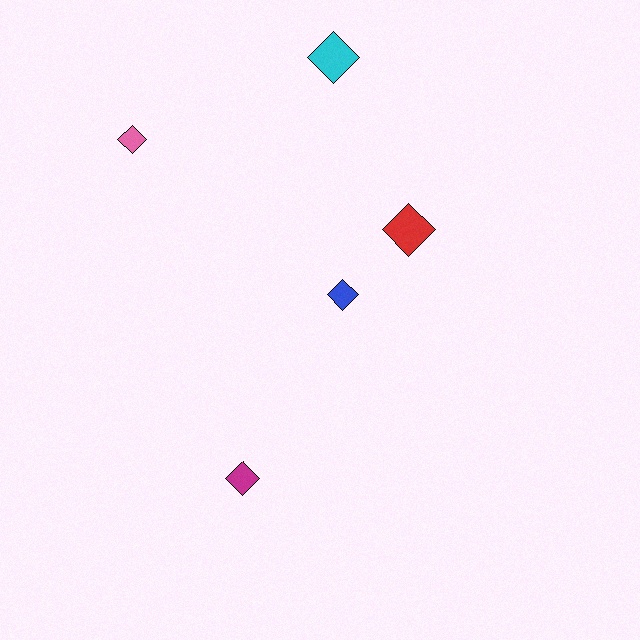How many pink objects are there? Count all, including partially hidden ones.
There is 1 pink object.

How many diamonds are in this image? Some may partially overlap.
There are 5 diamonds.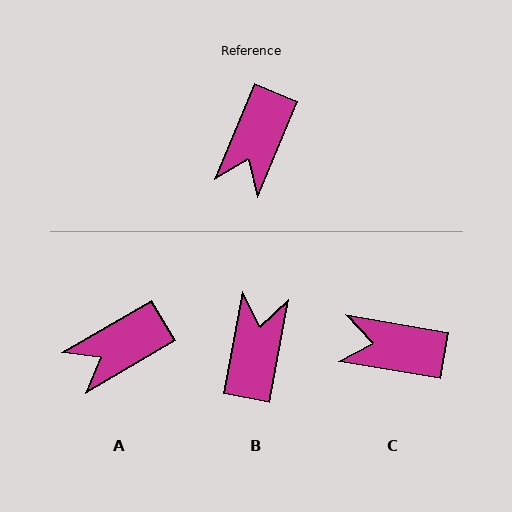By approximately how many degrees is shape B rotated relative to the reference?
Approximately 168 degrees clockwise.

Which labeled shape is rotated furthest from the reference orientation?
B, about 168 degrees away.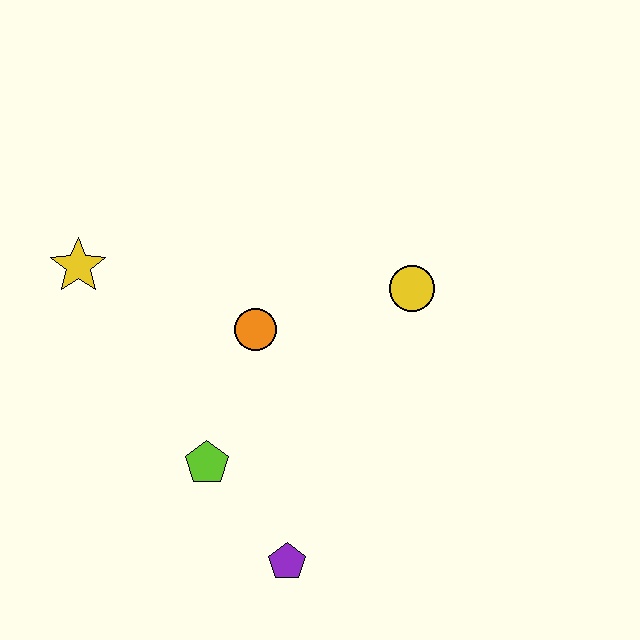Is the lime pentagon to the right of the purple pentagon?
No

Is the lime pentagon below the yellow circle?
Yes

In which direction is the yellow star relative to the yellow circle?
The yellow star is to the left of the yellow circle.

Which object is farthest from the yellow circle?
The yellow star is farthest from the yellow circle.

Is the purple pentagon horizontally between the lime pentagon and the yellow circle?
Yes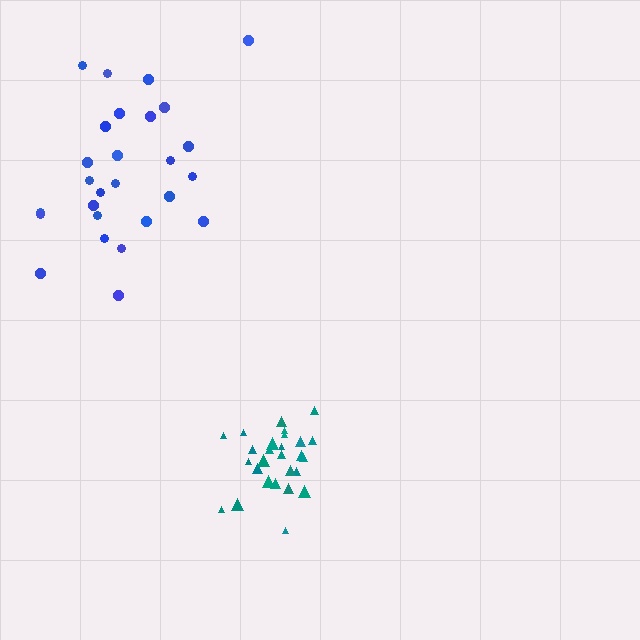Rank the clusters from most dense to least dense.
teal, blue.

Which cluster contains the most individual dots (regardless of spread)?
Blue (27).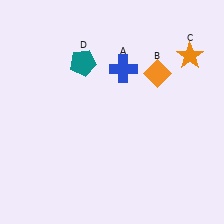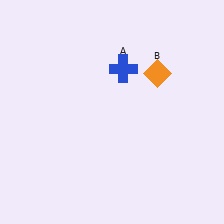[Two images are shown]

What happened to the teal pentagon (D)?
The teal pentagon (D) was removed in Image 2. It was in the top-left area of Image 1.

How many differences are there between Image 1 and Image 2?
There are 2 differences between the two images.